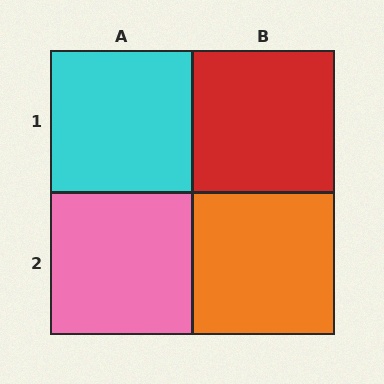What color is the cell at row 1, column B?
Red.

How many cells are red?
1 cell is red.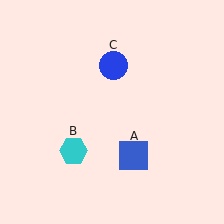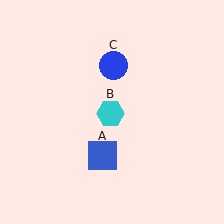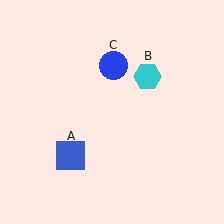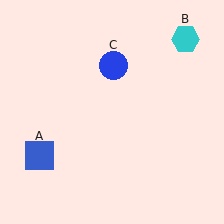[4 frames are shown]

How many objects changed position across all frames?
2 objects changed position: blue square (object A), cyan hexagon (object B).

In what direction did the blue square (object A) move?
The blue square (object A) moved left.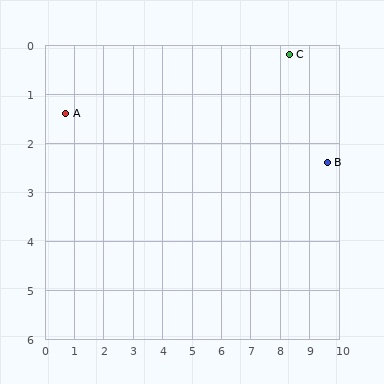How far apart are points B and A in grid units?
Points B and A are about 9.0 grid units apart.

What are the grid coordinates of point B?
Point B is at approximately (9.6, 2.4).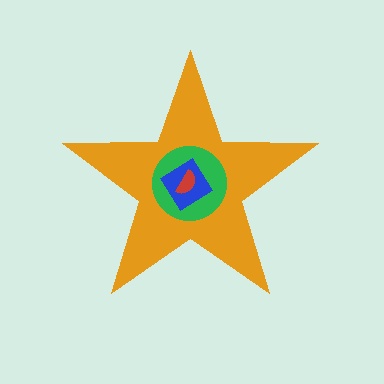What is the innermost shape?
The red semicircle.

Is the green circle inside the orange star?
Yes.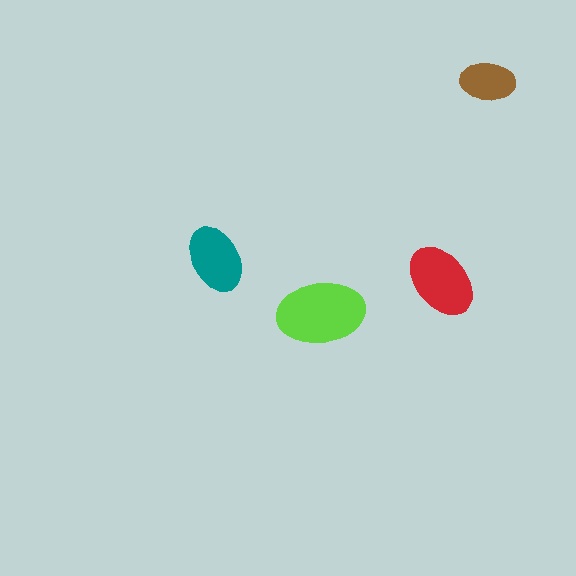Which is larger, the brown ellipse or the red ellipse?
The red one.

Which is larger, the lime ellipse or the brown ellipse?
The lime one.